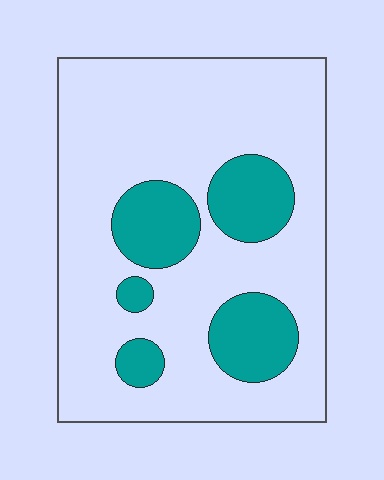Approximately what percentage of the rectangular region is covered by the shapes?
Approximately 20%.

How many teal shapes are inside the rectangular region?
5.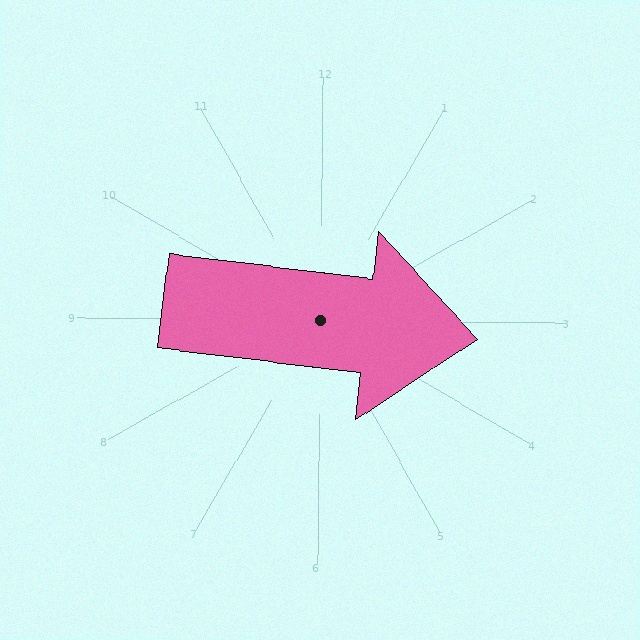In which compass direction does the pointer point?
East.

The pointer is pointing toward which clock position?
Roughly 3 o'clock.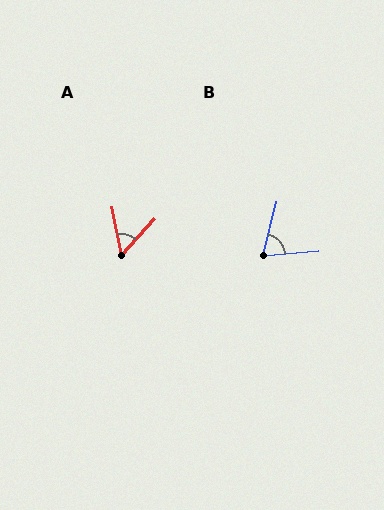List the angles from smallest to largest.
A (53°), B (72°).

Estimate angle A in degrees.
Approximately 53 degrees.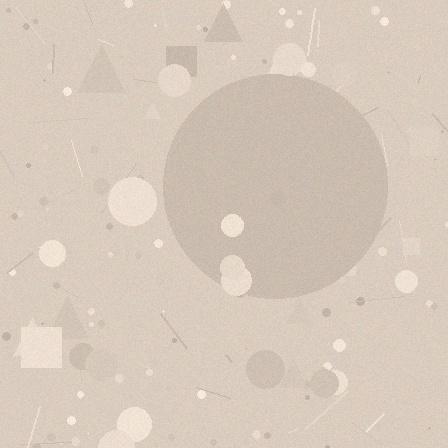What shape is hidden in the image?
A circle is hidden in the image.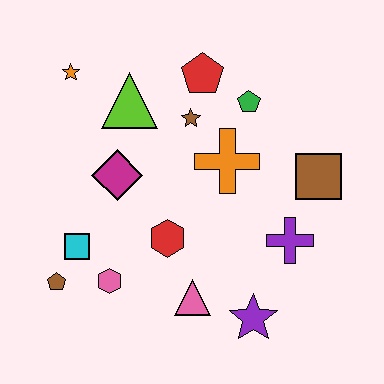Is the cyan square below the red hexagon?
Yes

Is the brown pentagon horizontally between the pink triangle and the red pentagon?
No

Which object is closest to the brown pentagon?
The cyan square is closest to the brown pentagon.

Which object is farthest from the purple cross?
The orange star is farthest from the purple cross.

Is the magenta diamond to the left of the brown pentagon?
No